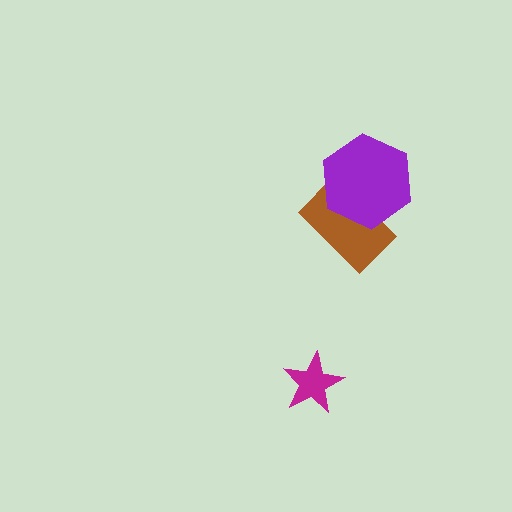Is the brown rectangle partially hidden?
Yes, it is partially covered by another shape.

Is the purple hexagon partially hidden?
No, no other shape covers it.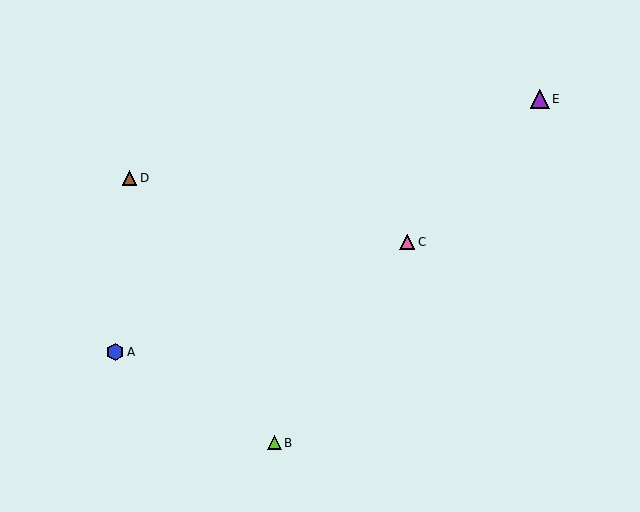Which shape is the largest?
The purple triangle (labeled E) is the largest.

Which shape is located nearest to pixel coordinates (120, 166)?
The brown triangle (labeled D) at (130, 178) is nearest to that location.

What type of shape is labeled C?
Shape C is a pink triangle.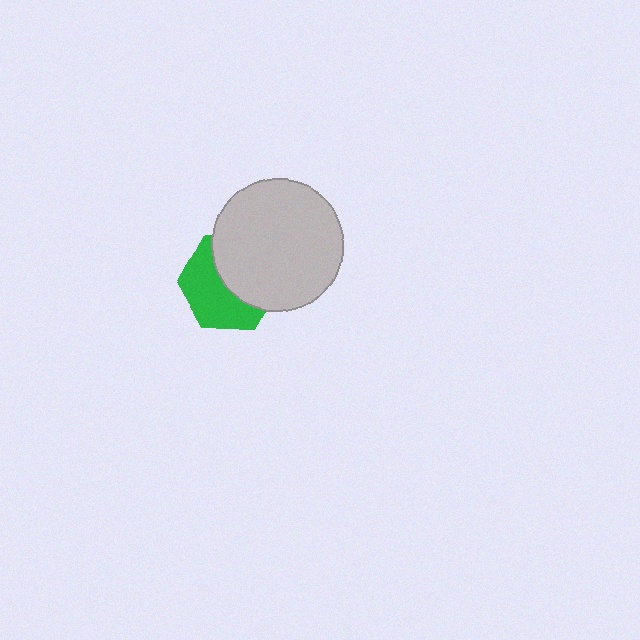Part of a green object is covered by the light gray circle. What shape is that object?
It is a hexagon.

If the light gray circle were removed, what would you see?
You would see the complete green hexagon.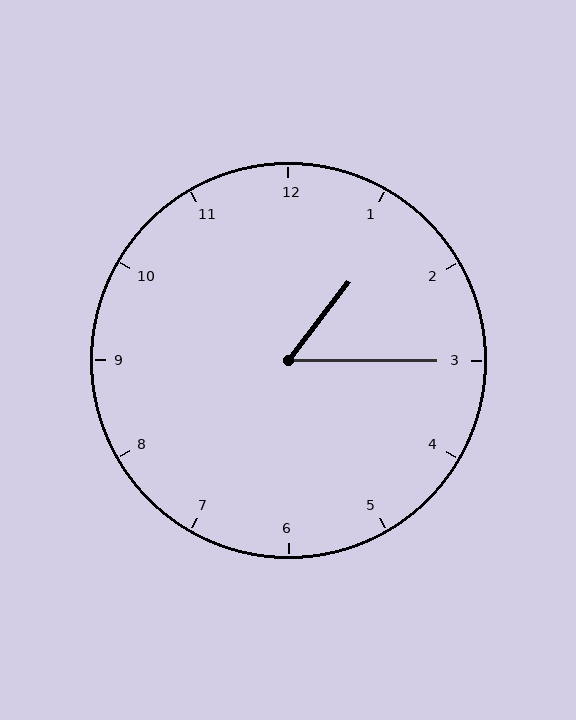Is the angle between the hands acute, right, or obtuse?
It is acute.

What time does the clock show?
1:15.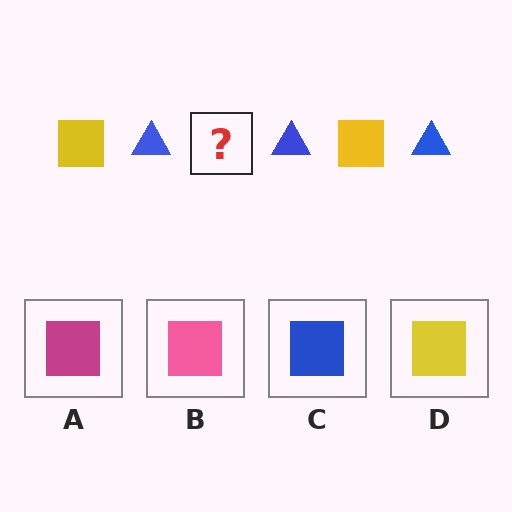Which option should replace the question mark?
Option D.